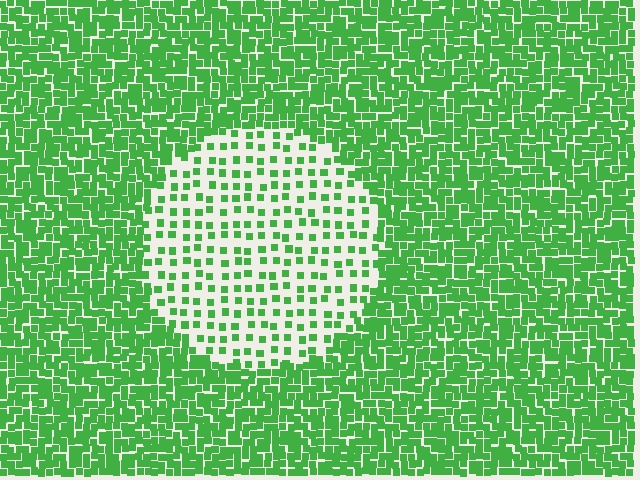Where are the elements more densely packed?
The elements are more densely packed outside the circle boundary.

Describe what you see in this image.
The image contains small green elements arranged at two different densities. A circle-shaped region is visible where the elements are less densely packed than the surrounding area.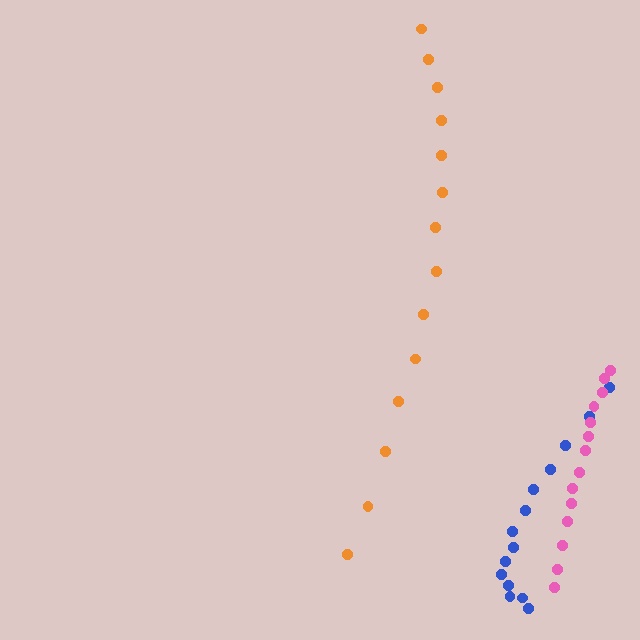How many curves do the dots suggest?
There are 3 distinct paths.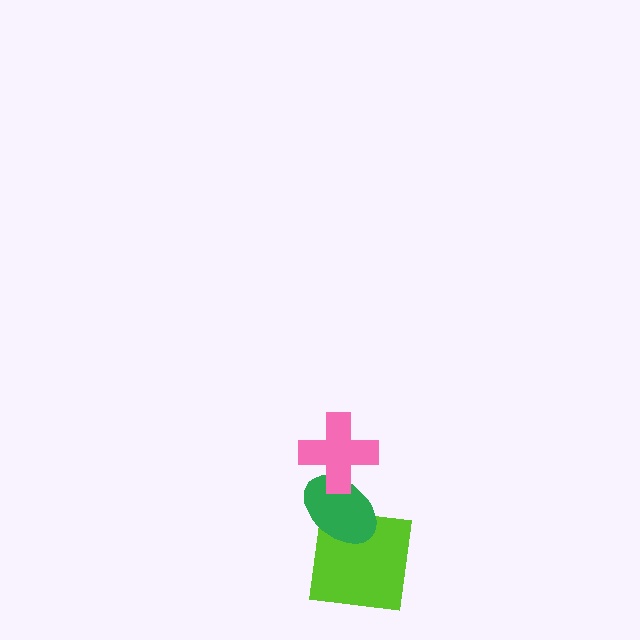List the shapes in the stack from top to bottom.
From top to bottom: the pink cross, the green ellipse, the lime square.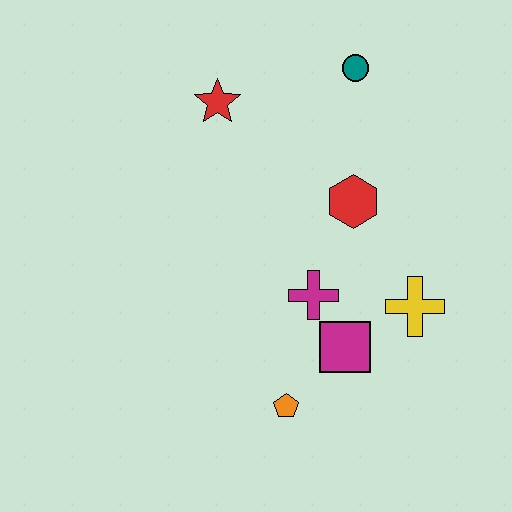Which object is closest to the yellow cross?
The magenta square is closest to the yellow cross.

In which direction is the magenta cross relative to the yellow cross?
The magenta cross is to the left of the yellow cross.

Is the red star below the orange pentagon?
No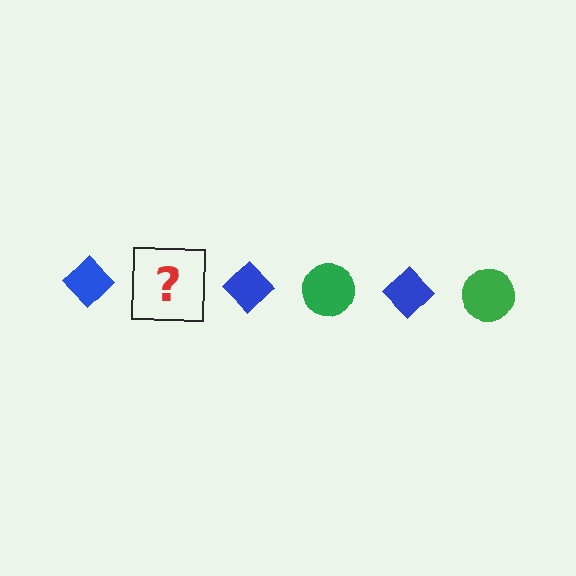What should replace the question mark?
The question mark should be replaced with a green circle.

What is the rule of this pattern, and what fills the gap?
The rule is that the pattern alternates between blue diamond and green circle. The gap should be filled with a green circle.